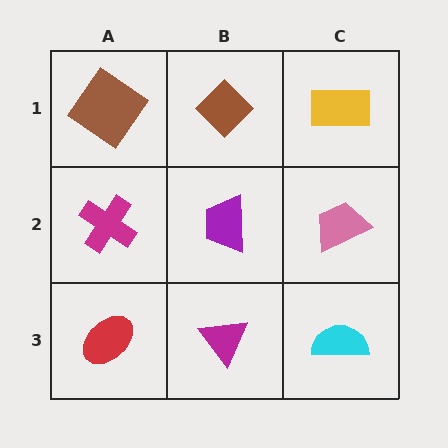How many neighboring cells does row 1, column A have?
2.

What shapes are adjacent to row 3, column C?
A pink trapezoid (row 2, column C), a magenta triangle (row 3, column B).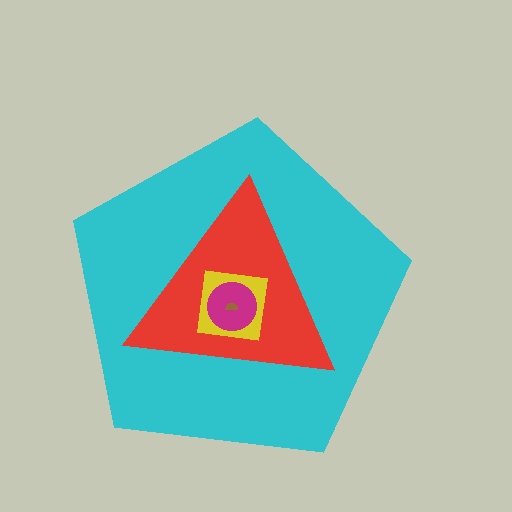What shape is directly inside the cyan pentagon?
The red triangle.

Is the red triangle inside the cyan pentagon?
Yes.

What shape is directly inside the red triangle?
The yellow square.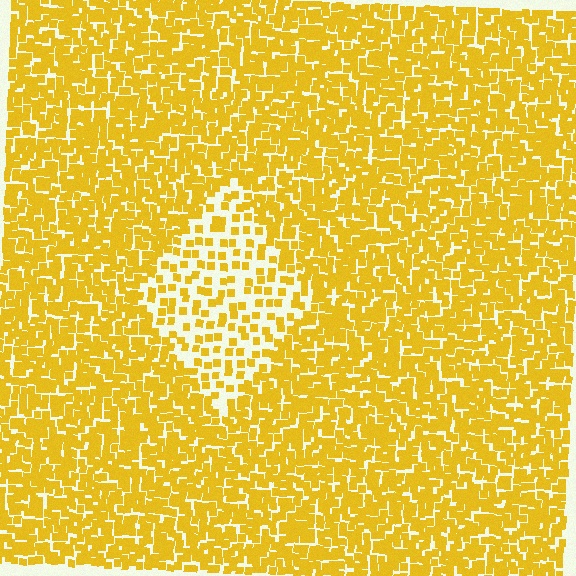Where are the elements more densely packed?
The elements are more densely packed outside the diamond boundary.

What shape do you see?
I see a diamond.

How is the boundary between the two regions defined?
The boundary is defined by a change in element density (approximately 2.4x ratio). All elements are the same color, size, and shape.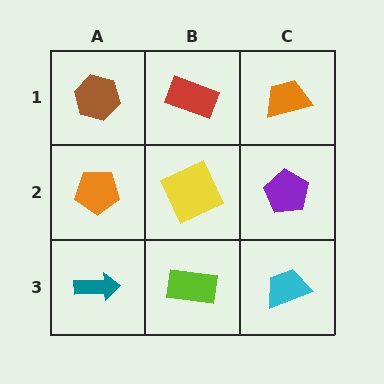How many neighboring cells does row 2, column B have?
4.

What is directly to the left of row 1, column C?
A red rectangle.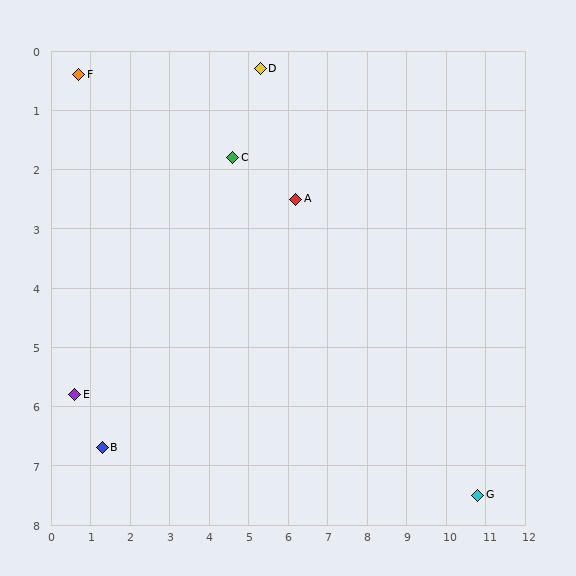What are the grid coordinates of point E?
Point E is at approximately (0.6, 5.8).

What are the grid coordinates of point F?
Point F is at approximately (0.7, 0.4).